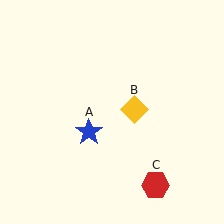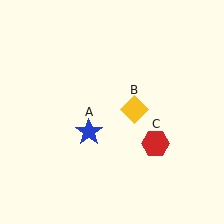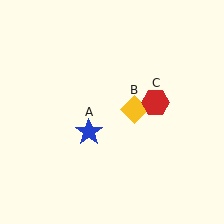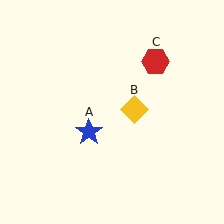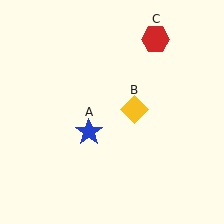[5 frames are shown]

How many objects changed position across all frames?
1 object changed position: red hexagon (object C).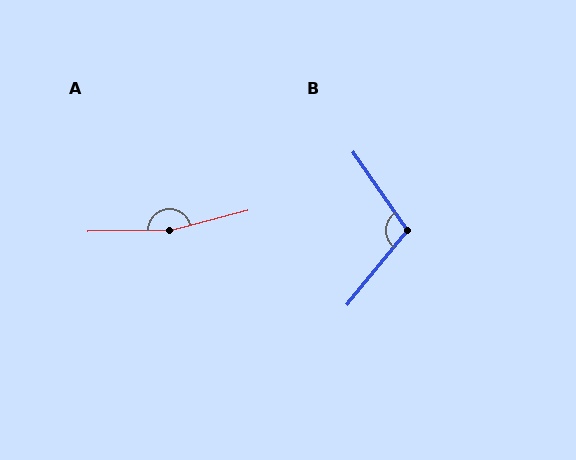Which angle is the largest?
A, at approximately 166 degrees.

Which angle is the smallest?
B, at approximately 107 degrees.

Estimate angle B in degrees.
Approximately 107 degrees.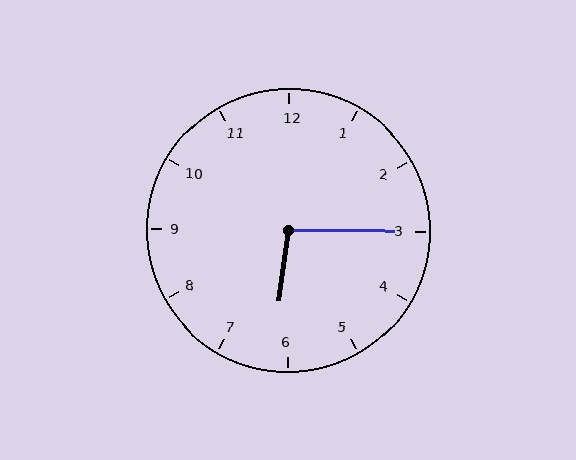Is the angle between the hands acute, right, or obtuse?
It is obtuse.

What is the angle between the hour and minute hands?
Approximately 98 degrees.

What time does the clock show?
6:15.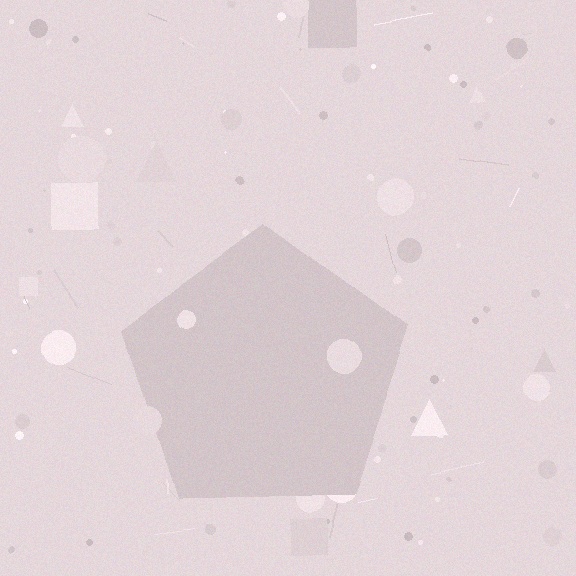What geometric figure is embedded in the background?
A pentagon is embedded in the background.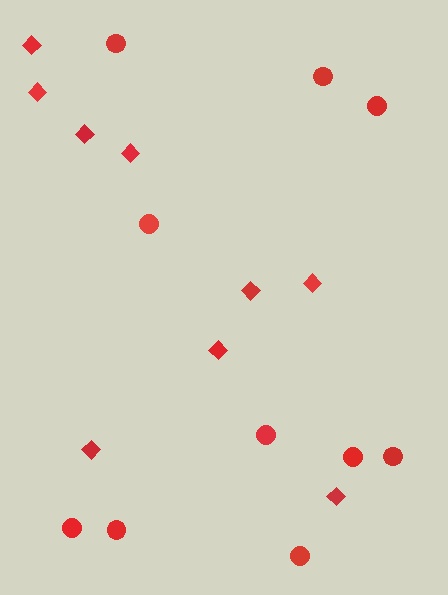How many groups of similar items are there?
There are 2 groups: one group of circles (10) and one group of diamonds (9).